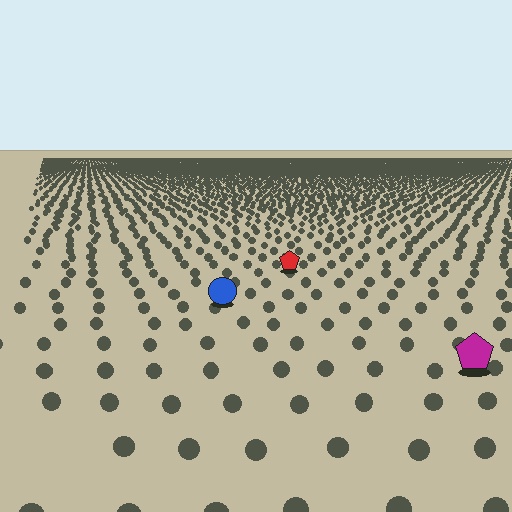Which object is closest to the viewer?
The magenta pentagon is closest. The texture marks near it are larger and more spread out.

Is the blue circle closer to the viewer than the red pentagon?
Yes. The blue circle is closer — you can tell from the texture gradient: the ground texture is coarser near it.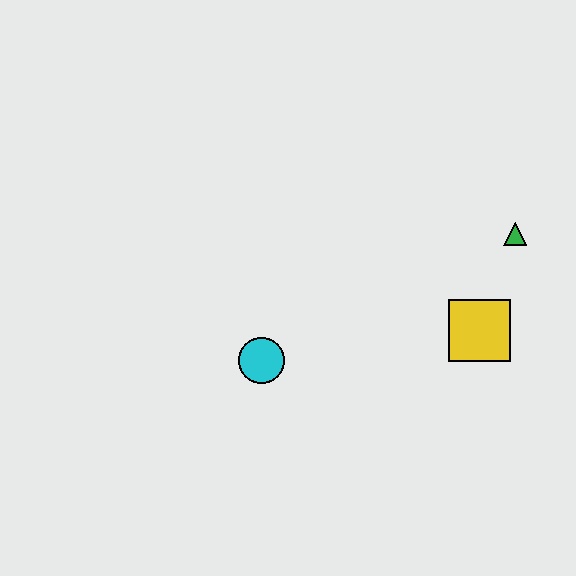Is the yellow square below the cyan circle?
No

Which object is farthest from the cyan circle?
The green triangle is farthest from the cyan circle.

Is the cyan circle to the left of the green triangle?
Yes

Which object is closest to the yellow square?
The green triangle is closest to the yellow square.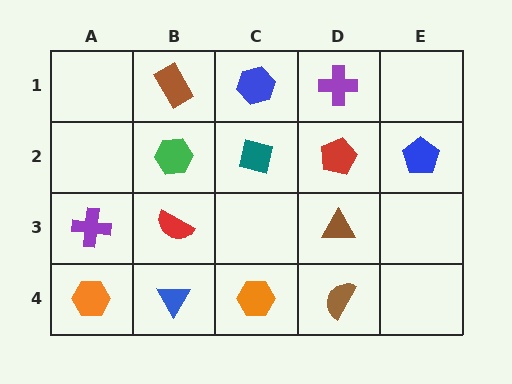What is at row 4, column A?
An orange hexagon.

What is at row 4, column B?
A blue triangle.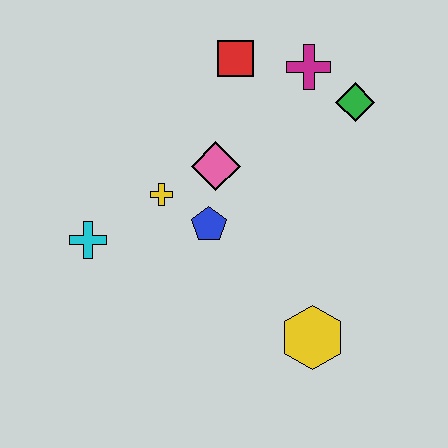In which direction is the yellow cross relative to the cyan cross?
The yellow cross is to the right of the cyan cross.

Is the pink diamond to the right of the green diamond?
No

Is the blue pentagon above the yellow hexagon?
Yes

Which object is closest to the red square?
The magenta cross is closest to the red square.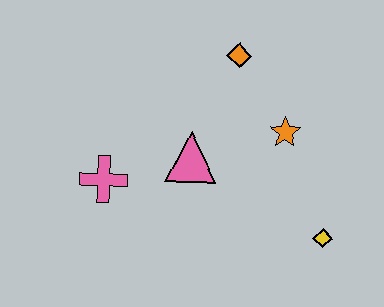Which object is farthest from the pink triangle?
The yellow diamond is farthest from the pink triangle.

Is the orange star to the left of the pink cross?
No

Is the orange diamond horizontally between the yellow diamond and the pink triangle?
Yes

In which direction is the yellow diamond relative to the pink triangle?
The yellow diamond is to the right of the pink triangle.